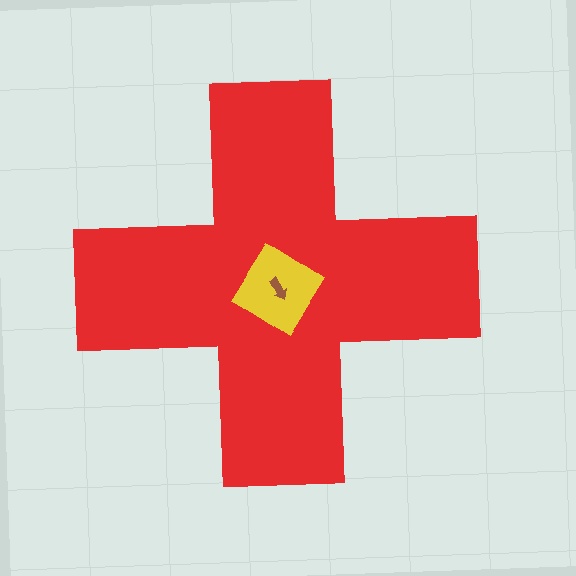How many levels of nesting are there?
3.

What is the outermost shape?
The red cross.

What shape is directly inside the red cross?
The yellow diamond.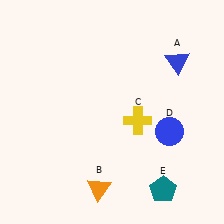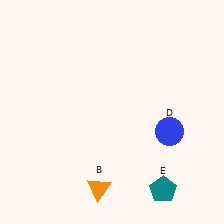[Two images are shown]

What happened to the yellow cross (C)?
The yellow cross (C) was removed in Image 2. It was in the bottom-right area of Image 1.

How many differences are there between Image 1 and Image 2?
There are 2 differences between the two images.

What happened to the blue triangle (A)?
The blue triangle (A) was removed in Image 2. It was in the top-right area of Image 1.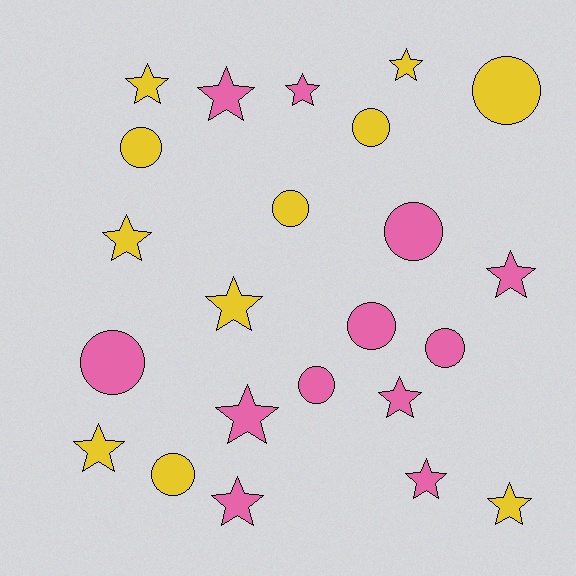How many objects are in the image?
There are 23 objects.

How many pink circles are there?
There are 5 pink circles.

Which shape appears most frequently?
Star, with 13 objects.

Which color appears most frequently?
Pink, with 12 objects.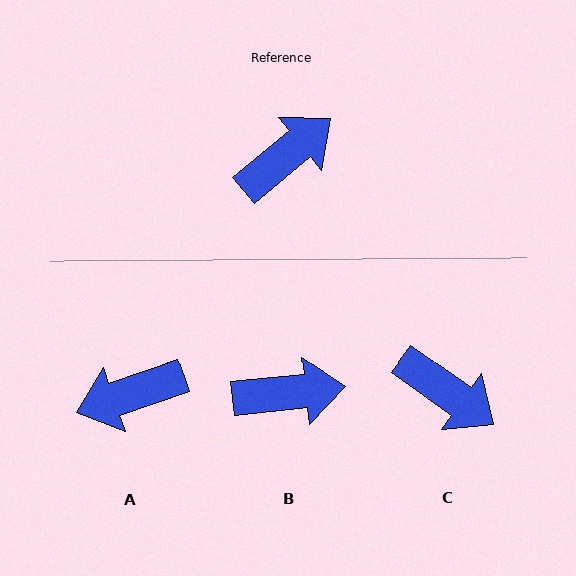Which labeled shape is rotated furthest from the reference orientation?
A, about 159 degrees away.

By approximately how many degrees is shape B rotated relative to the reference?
Approximately 33 degrees clockwise.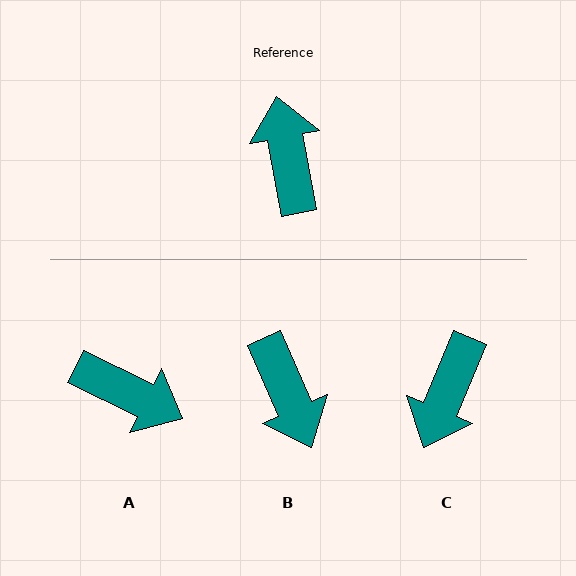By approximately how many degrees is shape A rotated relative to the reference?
Approximately 127 degrees clockwise.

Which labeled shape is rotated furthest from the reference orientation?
B, about 167 degrees away.